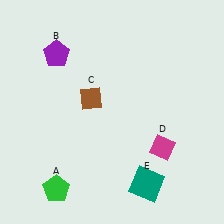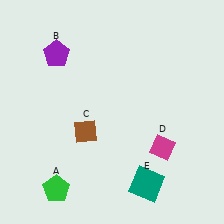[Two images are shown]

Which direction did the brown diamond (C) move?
The brown diamond (C) moved down.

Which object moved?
The brown diamond (C) moved down.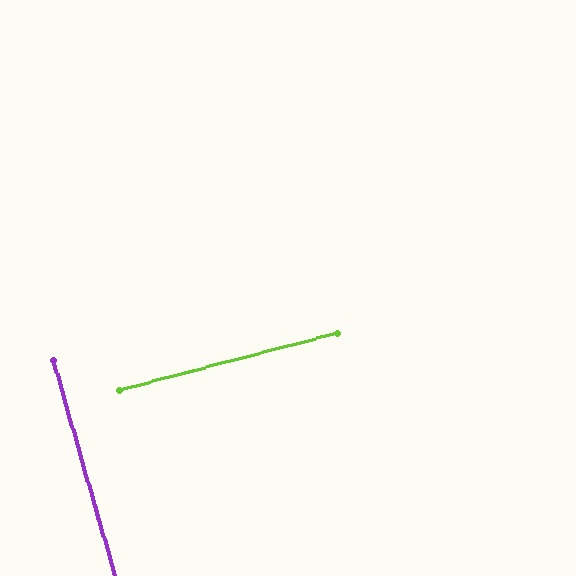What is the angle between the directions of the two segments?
Approximately 89 degrees.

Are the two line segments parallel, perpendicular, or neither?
Perpendicular — they meet at approximately 89°.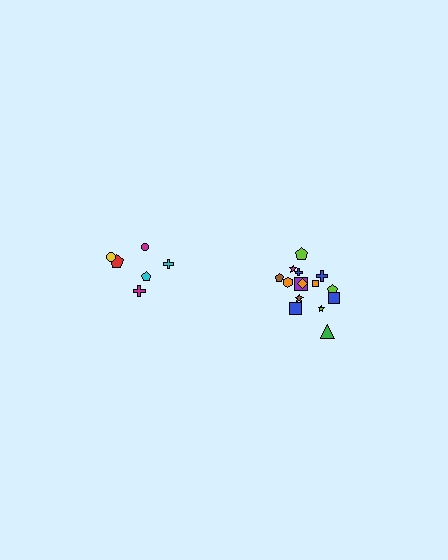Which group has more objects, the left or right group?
The right group.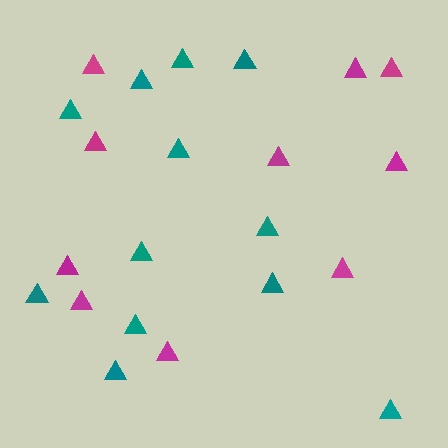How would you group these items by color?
There are 2 groups: one group of magenta triangles (10) and one group of teal triangles (12).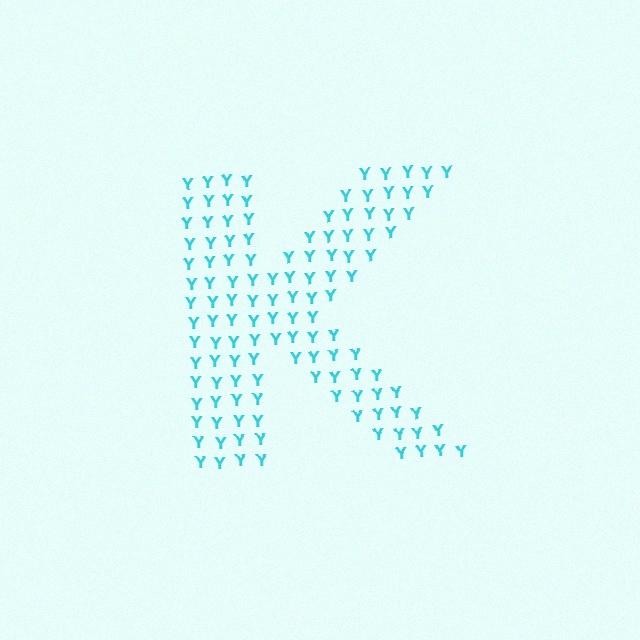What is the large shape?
The large shape is the letter K.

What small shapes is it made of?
It is made of small letter Y's.